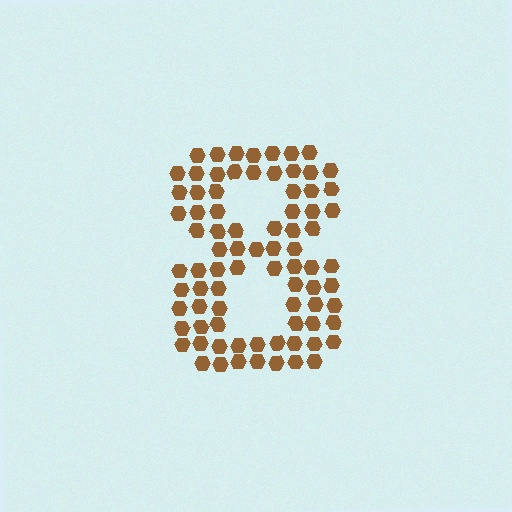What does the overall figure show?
The overall figure shows the digit 8.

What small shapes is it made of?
It is made of small hexagons.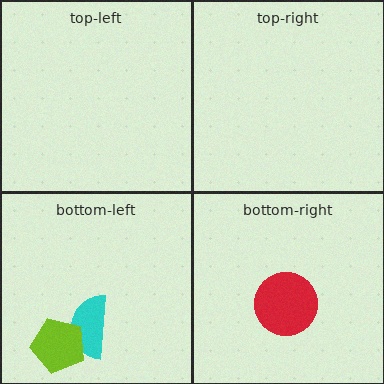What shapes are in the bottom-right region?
The red circle.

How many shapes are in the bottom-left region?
2.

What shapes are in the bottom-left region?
The cyan semicircle, the lime pentagon.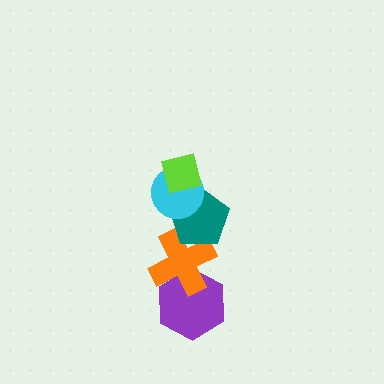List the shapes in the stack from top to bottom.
From top to bottom: the lime square, the cyan circle, the teal pentagon, the orange cross, the purple hexagon.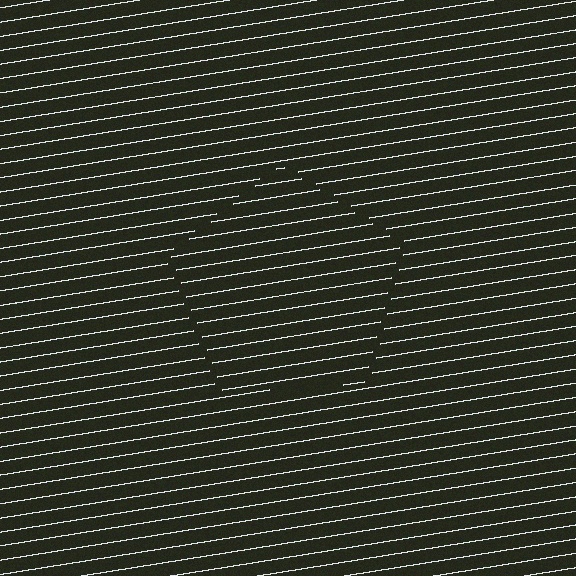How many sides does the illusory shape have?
5 sides — the line-ends trace a pentagon.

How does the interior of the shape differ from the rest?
The interior of the shape contains the same grating, shifted by half a period — the contour is defined by the phase discontinuity where line-ends from the inner and outer gratings abut.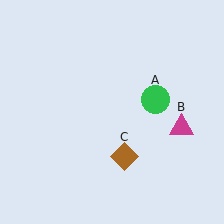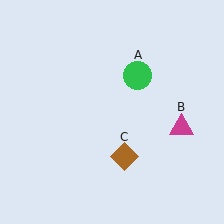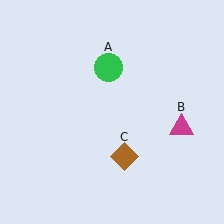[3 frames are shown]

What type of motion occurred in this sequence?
The green circle (object A) rotated counterclockwise around the center of the scene.